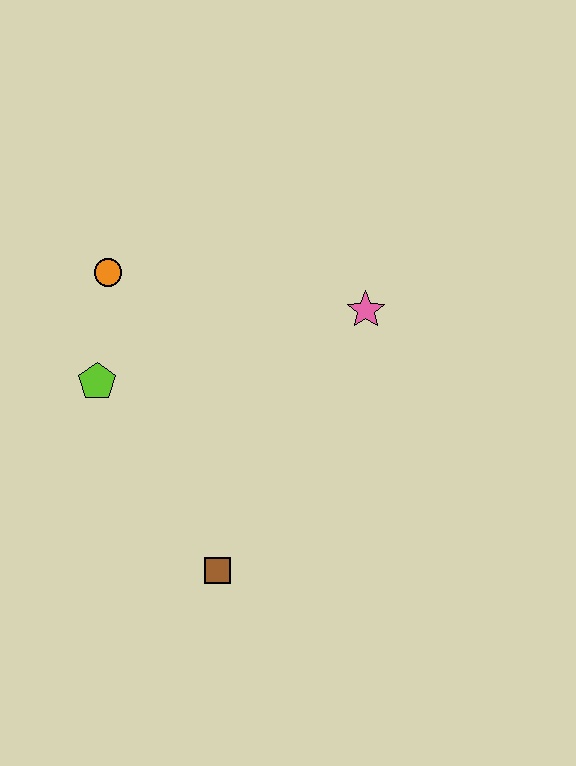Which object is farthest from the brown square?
The orange circle is farthest from the brown square.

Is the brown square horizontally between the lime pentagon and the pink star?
Yes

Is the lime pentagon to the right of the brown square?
No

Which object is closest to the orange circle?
The lime pentagon is closest to the orange circle.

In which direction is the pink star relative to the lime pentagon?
The pink star is to the right of the lime pentagon.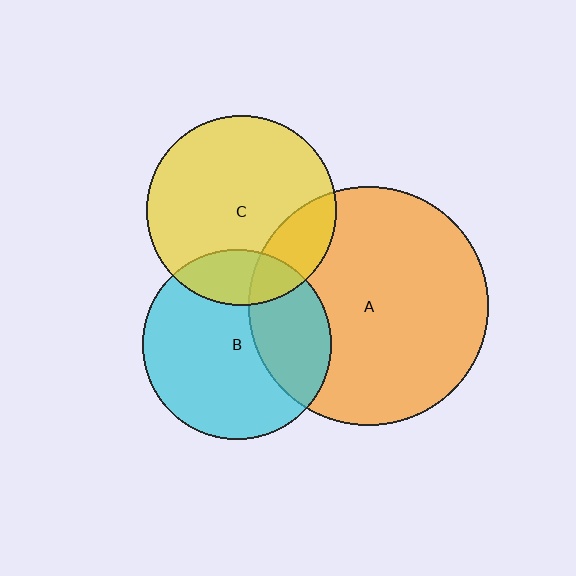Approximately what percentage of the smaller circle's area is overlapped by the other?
Approximately 20%.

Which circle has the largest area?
Circle A (orange).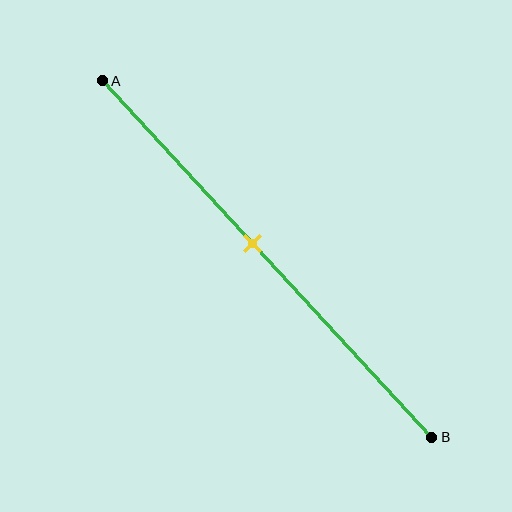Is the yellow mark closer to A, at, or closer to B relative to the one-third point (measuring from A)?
The yellow mark is closer to point B than the one-third point of segment AB.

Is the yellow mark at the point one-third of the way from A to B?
No, the mark is at about 45% from A, not at the 33% one-third point.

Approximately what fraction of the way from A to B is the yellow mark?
The yellow mark is approximately 45% of the way from A to B.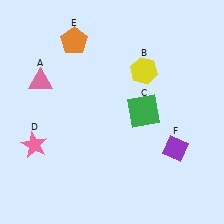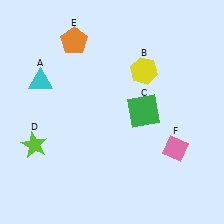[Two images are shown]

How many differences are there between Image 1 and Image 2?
There are 3 differences between the two images.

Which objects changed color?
A changed from pink to cyan. D changed from pink to lime. F changed from purple to pink.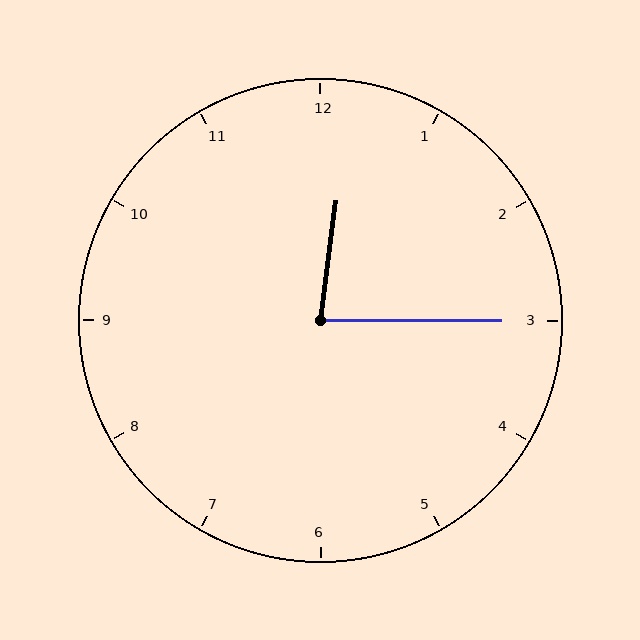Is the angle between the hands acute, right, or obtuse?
It is acute.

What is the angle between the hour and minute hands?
Approximately 82 degrees.